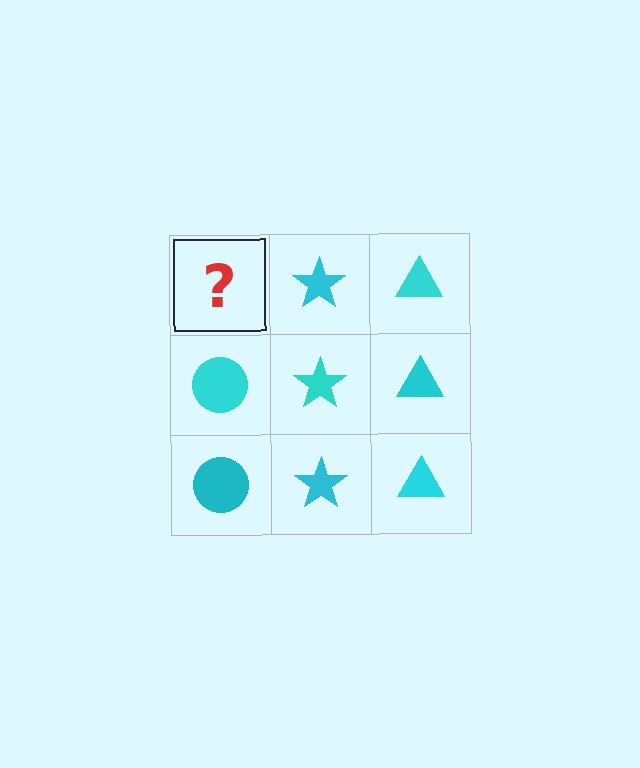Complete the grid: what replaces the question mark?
The question mark should be replaced with a cyan circle.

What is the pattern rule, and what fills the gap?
The rule is that each column has a consistent shape. The gap should be filled with a cyan circle.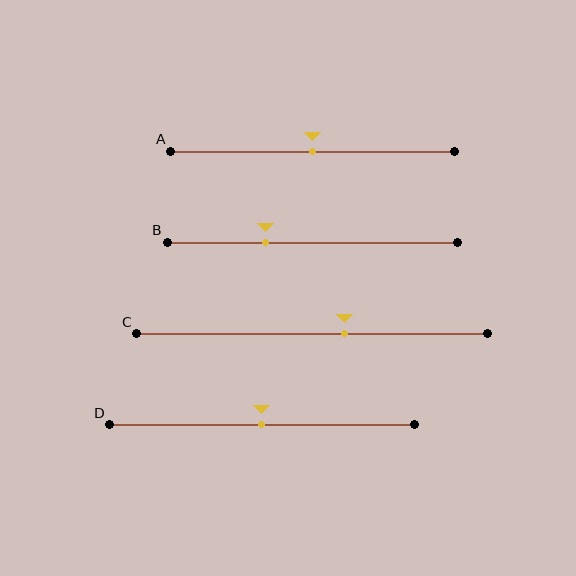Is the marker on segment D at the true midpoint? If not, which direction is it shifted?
Yes, the marker on segment D is at the true midpoint.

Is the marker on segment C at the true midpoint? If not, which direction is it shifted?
No, the marker on segment C is shifted to the right by about 9% of the segment length.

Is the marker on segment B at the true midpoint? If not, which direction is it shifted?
No, the marker on segment B is shifted to the left by about 16% of the segment length.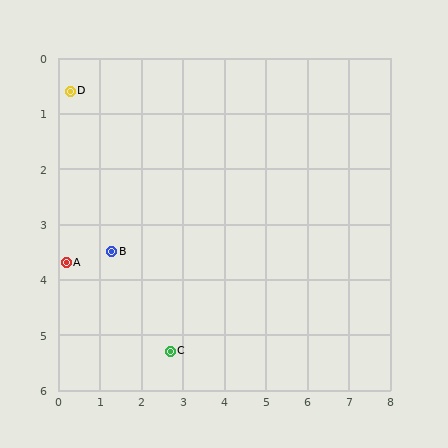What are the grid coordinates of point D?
Point D is at approximately (0.3, 0.6).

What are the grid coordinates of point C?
Point C is at approximately (2.7, 5.3).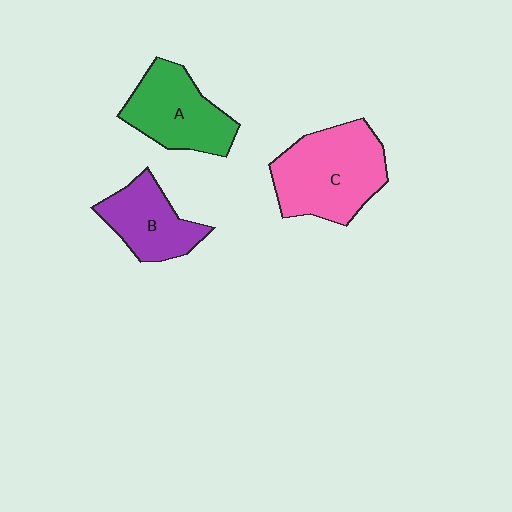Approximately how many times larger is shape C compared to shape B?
Approximately 1.6 times.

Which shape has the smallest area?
Shape B (purple).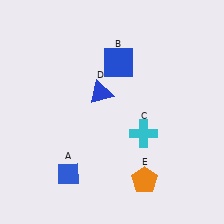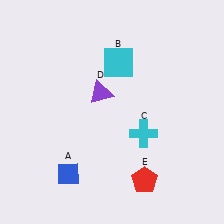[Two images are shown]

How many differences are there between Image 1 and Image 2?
There are 3 differences between the two images.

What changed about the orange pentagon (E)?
In Image 1, E is orange. In Image 2, it changed to red.